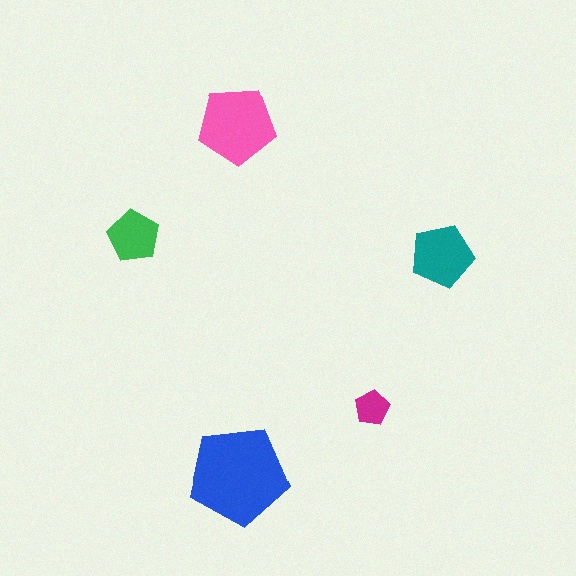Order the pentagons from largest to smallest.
the blue one, the pink one, the teal one, the green one, the magenta one.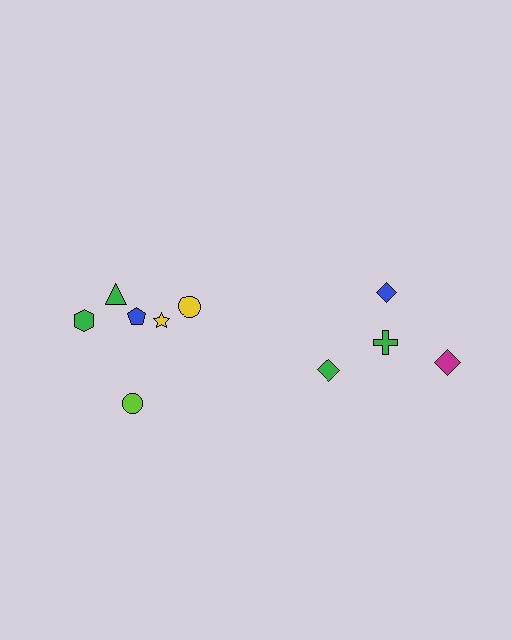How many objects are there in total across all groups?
There are 10 objects.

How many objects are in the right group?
There are 4 objects.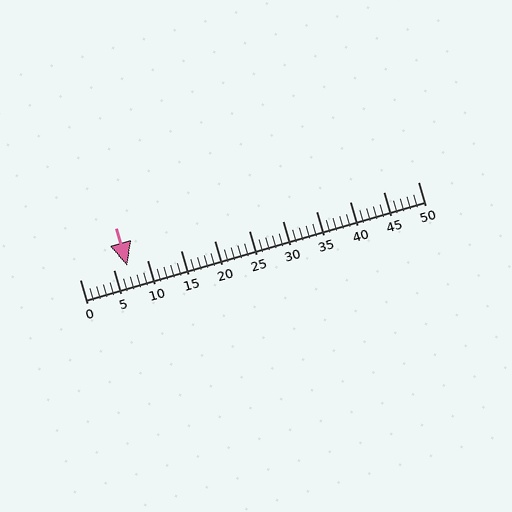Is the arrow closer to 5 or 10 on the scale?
The arrow is closer to 5.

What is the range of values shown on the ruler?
The ruler shows values from 0 to 50.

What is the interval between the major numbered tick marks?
The major tick marks are spaced 5 units apart.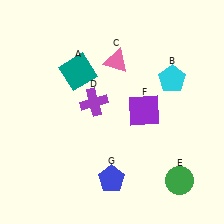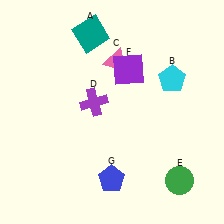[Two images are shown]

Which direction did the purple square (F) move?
The purple square (F) moved up.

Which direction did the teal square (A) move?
The teal square (A) moved up.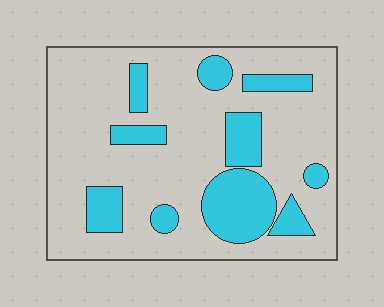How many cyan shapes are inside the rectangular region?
10.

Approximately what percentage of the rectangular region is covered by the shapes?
Approximately 25%.